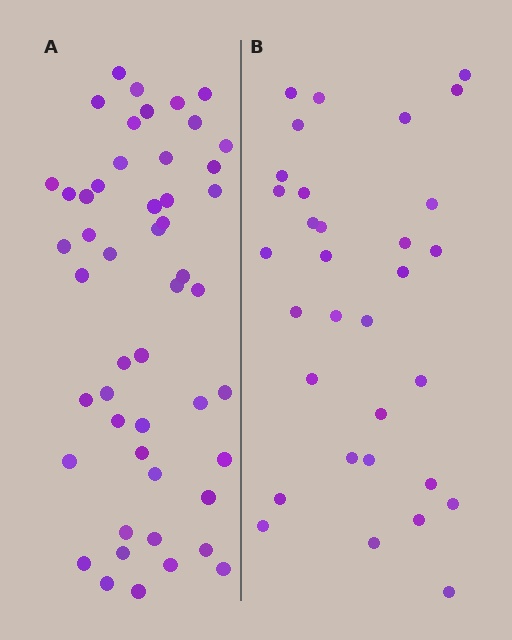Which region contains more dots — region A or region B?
Region A (the left region) has more dots.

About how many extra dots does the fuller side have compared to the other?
Region A has approximately 20 more dots than region B.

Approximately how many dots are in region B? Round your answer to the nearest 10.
About 30 dots. (The exact count is 32, which rounds to 30.)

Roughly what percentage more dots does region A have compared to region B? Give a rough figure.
About 55% more.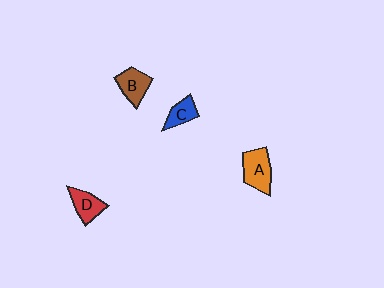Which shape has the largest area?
Shape A (orange).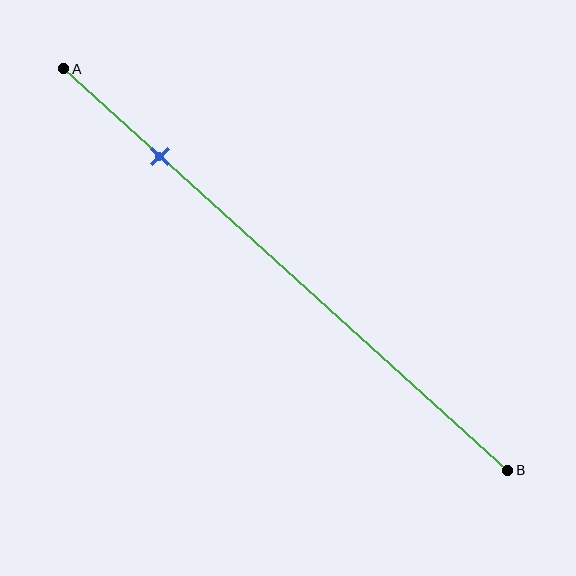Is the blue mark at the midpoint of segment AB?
No, the mark is at about 20% from A, not at the 50% midpoint.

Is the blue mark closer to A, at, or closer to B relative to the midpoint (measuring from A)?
The blue mark is closer to point A than the midpoint of segment AB.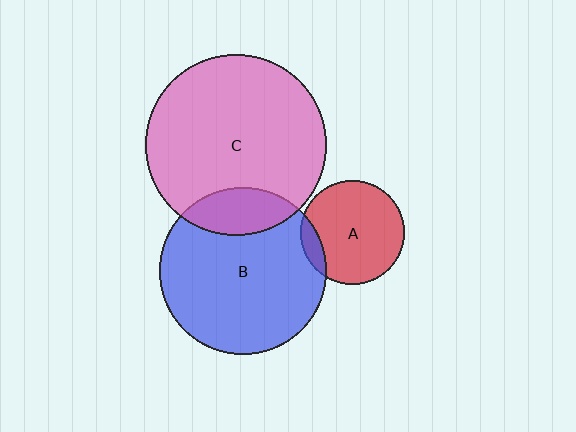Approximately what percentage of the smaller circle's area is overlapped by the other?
Approximately 10%.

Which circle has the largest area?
Circle C (pink).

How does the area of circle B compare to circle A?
Approximately 2.6 times.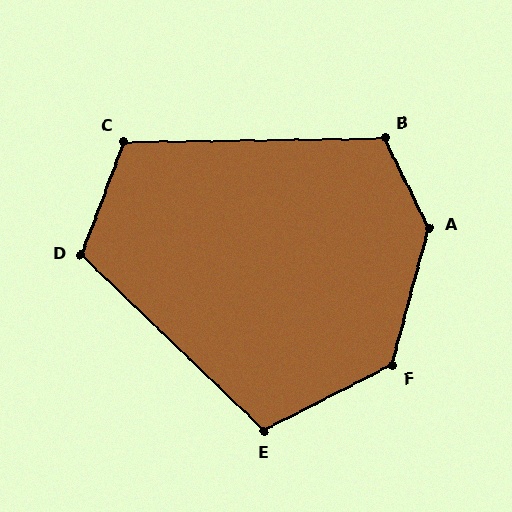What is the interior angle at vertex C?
Approximately 111 degrees (obtuse).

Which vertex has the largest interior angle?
A, at approximately 139 degrees.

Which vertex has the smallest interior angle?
E, at approximately 109 degrees.